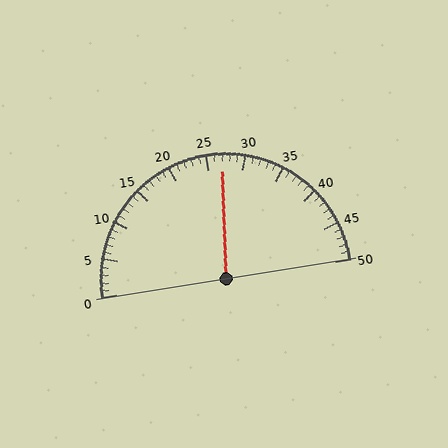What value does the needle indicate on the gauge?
The needle indicates approximately 27.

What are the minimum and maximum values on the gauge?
The gauge ranges from 0 to 50.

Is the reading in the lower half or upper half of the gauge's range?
The reading is in the upper half of the range (0 to 50).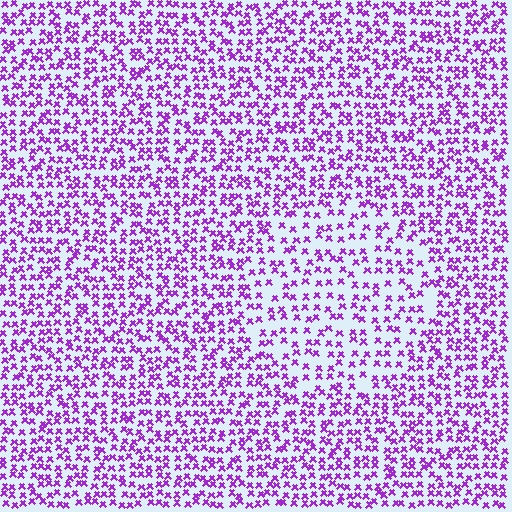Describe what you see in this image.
The image contains small purple elements arranged at two different densities. A circle-shaped region is visible where the elements are less densely packed than the surrounding area.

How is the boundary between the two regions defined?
The boundary is defined by a change in element density (approximately 1.6x ratio). All elements are the same color, size, and shape.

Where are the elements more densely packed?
The elements are more densely packed outside the circle boundary.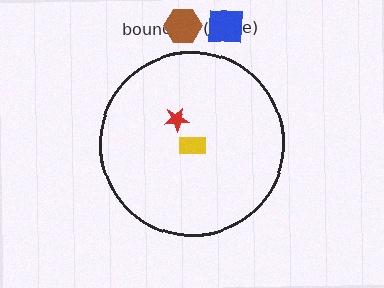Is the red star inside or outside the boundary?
Inside.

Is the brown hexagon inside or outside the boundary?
Outside.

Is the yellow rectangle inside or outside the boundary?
Inside.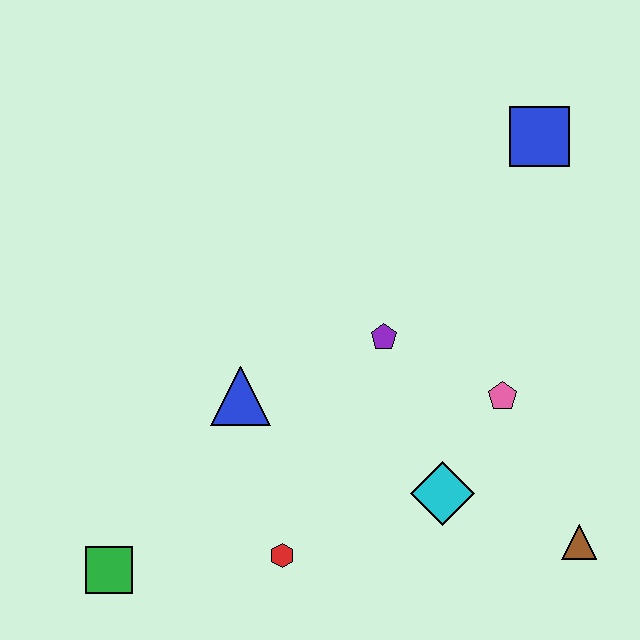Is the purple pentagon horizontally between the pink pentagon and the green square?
Yes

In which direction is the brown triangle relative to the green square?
The brown triangle is to the right of the green square.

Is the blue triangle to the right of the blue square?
No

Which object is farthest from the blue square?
The green square is farthest from the blue square.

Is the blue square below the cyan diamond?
No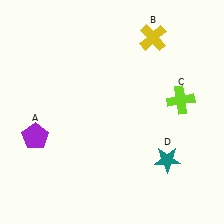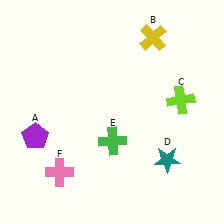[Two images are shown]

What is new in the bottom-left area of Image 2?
A pink cross (F) was added in the bottom-left area of Image 2.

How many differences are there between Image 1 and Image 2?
There are 2 differences between the two images.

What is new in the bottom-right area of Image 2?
A green cross (E) was added in the bottom-right area of Image 2.